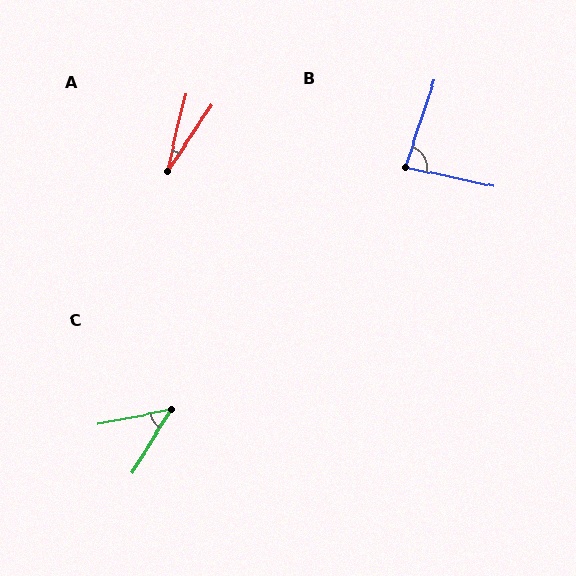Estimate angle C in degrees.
Approximately 47 degrees.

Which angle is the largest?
B, at approximately 84 degrees.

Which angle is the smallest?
A, at approximately 21 degrees.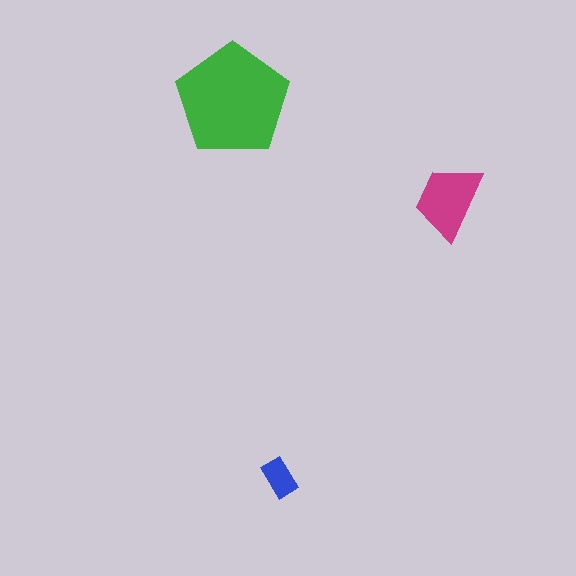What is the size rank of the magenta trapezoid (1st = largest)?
2nd.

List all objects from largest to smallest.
The green pentagon, the magenta trapezoid, the blue rectangle.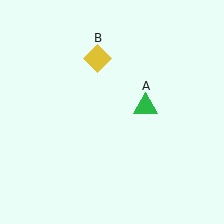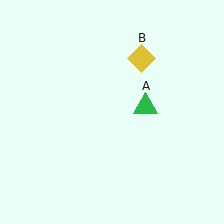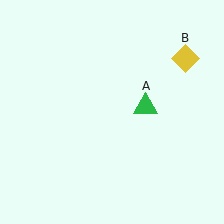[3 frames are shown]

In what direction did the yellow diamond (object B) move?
The yellow diamond (object B) moved right.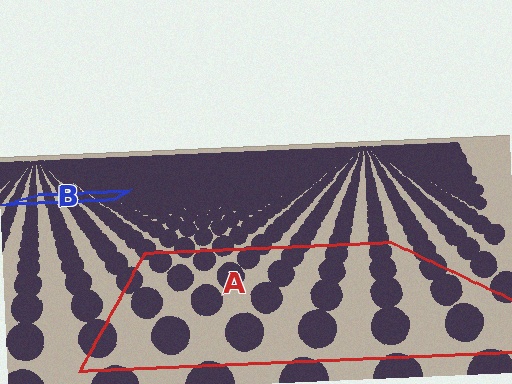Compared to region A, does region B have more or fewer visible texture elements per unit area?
Region B has more texture elements per unit area — they are packed more densely because it is farther away.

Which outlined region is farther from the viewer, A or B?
Region B is farther from the viewer — the texture elements inside it appear smaller and more densely packed.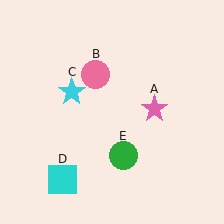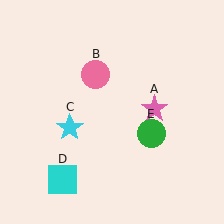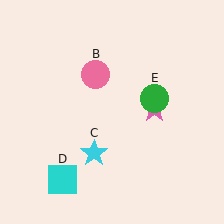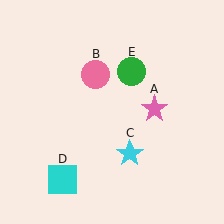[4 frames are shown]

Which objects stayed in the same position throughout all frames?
Pink star (object A) and pink circle (object B) and cyan square (object D) remained stationary.